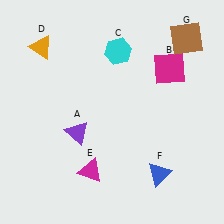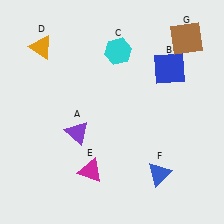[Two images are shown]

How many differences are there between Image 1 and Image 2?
There is 1 difference between the two images.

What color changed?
The square (B) changed from magenta in Image 1 to blue in Image 2.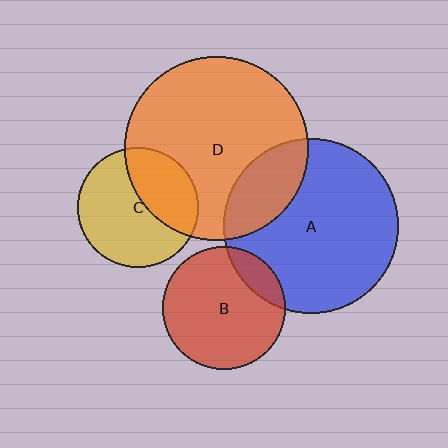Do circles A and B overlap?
Yes.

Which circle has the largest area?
Circle D (orange).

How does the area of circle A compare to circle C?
Approximately 2.1 times.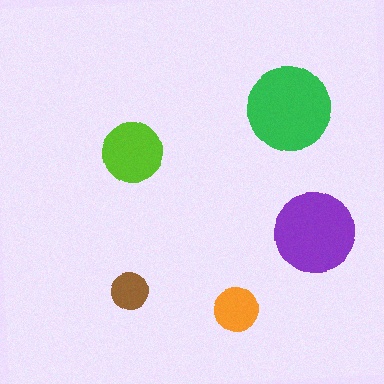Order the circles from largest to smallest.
the green one, the purple one, the lime one, the orange one, the brown one.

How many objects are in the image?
There are 5 objects in the image.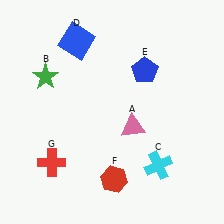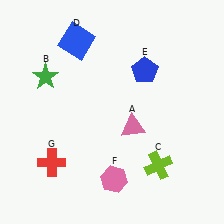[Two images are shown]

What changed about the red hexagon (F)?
In Image 1, F is red. In Image 2, it changed to pink.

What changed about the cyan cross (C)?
In Image 1, C is cyan. In Image 2, it changed to lime.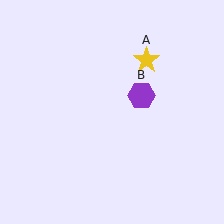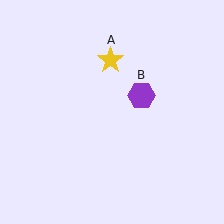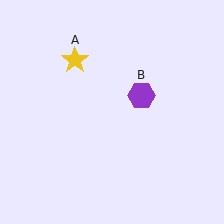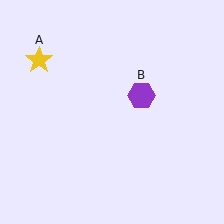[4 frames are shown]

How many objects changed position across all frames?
1 object changed position: yellow star (object A).